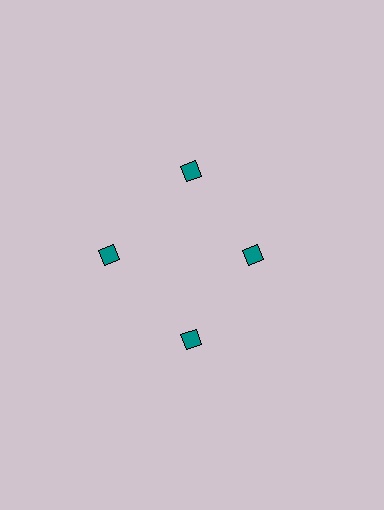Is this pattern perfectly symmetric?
No. The 4 teal diamonds are arranged in a ring, but one element near the 3 o'clock position is pulled inward toward the center, breaking the 4-fold rotational symmetry.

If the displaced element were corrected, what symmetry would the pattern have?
It would have 4-fold rotational symmetry — the pattern would map onto itself every 90 degrees.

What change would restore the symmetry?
The symmetry would be restored by moving it outward, back onto the ring so that all 4 diamonds sit at equal angles and equal distance from the center.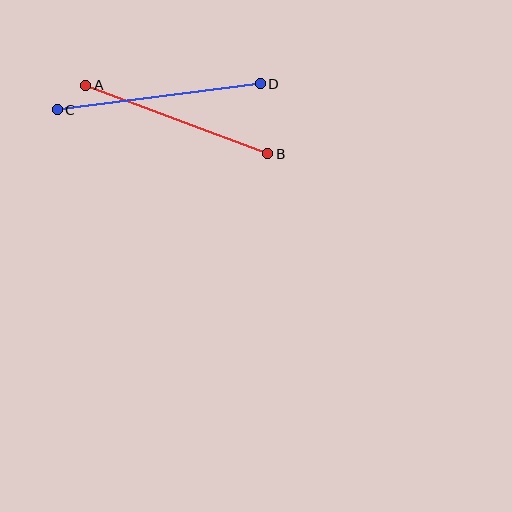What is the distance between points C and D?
The distance is approximately 205 pixels.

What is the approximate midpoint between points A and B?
The midpoint is at approximately (177, 120) pixels.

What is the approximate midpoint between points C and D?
The midpoint is at approximately (159, 97) pixels.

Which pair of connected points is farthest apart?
Points C and D are farthest apart.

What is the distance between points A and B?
The distance is approximately 194 pixels.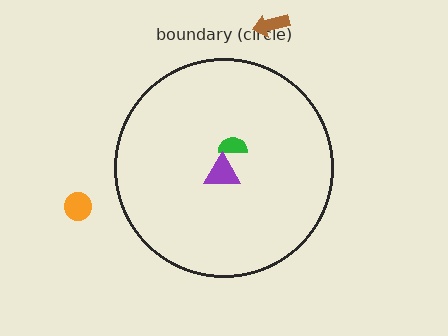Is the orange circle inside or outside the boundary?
Outside.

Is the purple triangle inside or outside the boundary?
Inside.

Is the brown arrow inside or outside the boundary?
Outside.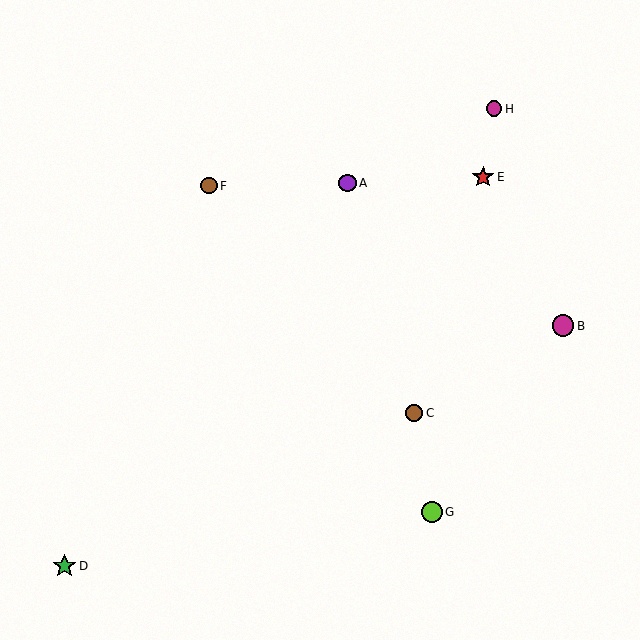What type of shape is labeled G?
Shape G is a lime circle.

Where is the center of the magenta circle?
The center of the magenta circle is at (563, 326).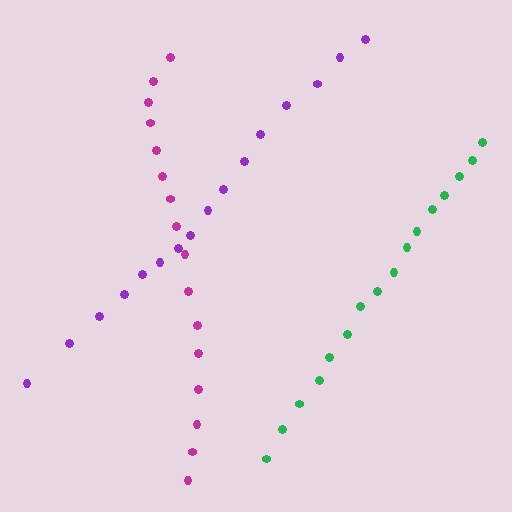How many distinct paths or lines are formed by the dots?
There are 3 distinct paths.